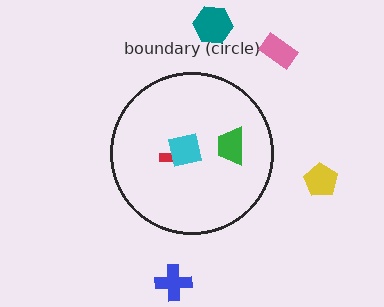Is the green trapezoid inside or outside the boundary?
Inside.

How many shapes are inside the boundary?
3 inside, 4 outside.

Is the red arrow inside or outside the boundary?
Inside.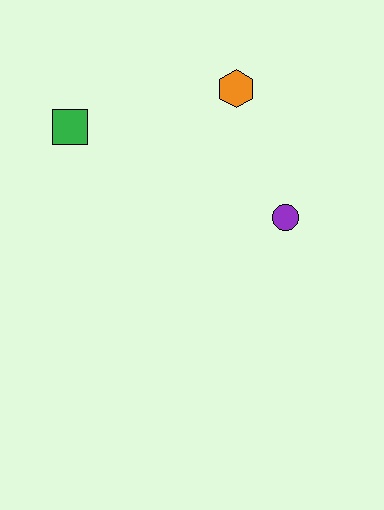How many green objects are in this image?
There is 1 green object.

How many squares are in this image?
There is 1 square.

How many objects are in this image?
There are 3 objects.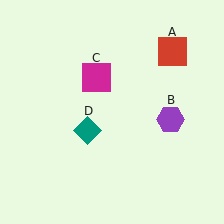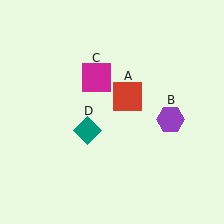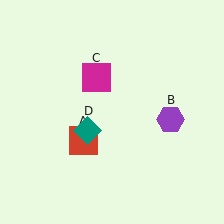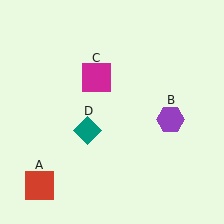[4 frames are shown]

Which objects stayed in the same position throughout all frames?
Purple hexagon (object B) and magenta square (object C) and teal diamond (object D) remained stationary.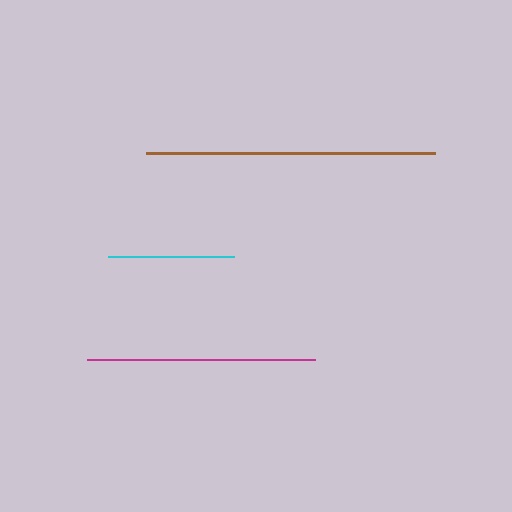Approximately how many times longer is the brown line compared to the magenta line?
The brown line is approximately 1.3 times the length of the magenta line.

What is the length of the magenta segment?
The magenta segment is approximately 228 pixels long.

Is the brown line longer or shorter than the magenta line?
The brown line is longer than the magenta line.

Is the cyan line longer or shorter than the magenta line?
The magenta line is longer than the cyan line.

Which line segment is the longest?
The brown line is the longest at approximately 289 pixels.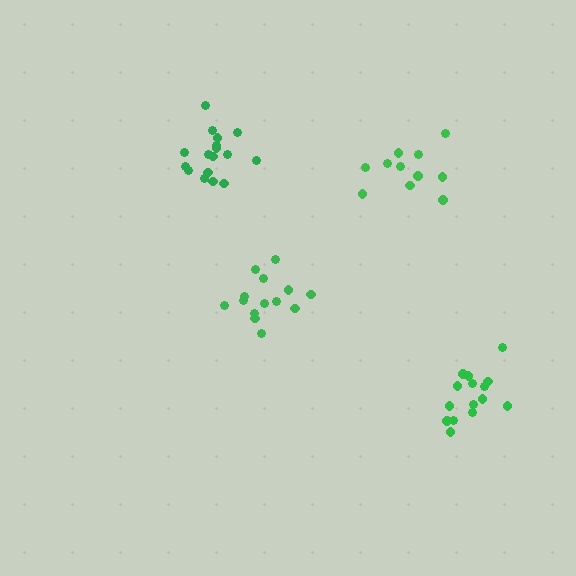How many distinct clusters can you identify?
There are 4 distinct clusters.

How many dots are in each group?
Group 1: 15 dots, Group 2: 14 dots, Group 3: 17 dots, Group 4: 11 dots (57 total).